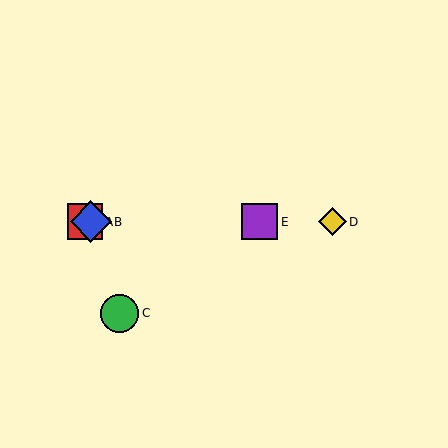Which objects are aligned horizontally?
Objects A, B, D, E are aligned horizontally.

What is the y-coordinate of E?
Object E is at y≈222.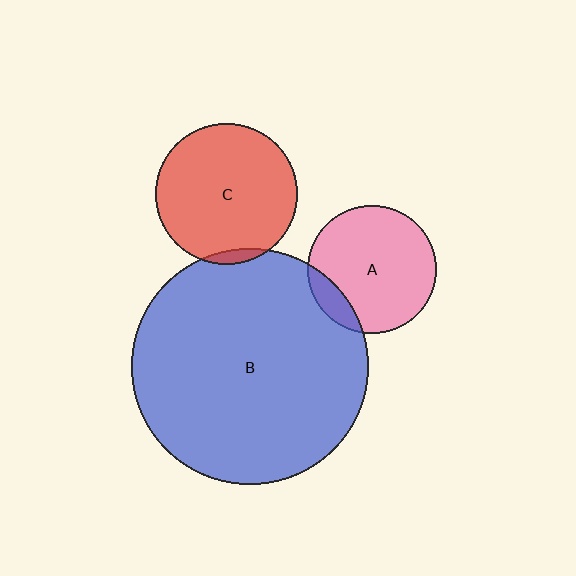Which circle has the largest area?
Circle B (blue).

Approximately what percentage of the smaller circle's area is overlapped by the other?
Approximately 5%.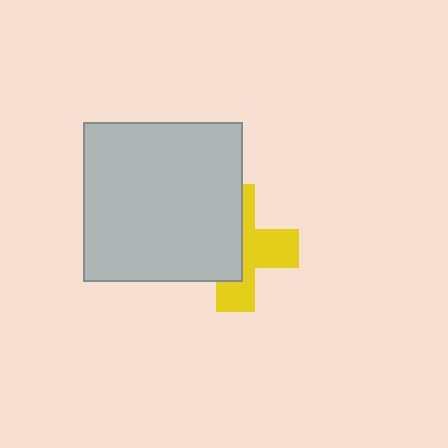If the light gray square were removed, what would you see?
You would see the complete yellow cross.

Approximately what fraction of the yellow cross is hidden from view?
Roughly 52% of the yellow cross is hidden behind the light gray square.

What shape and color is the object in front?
The object in front is a light gray square.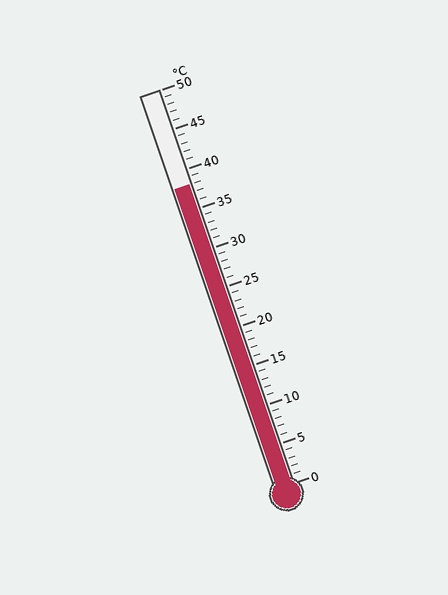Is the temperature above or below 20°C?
The temperature is above 20°C.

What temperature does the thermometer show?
The thermometer shows approximately 38°C.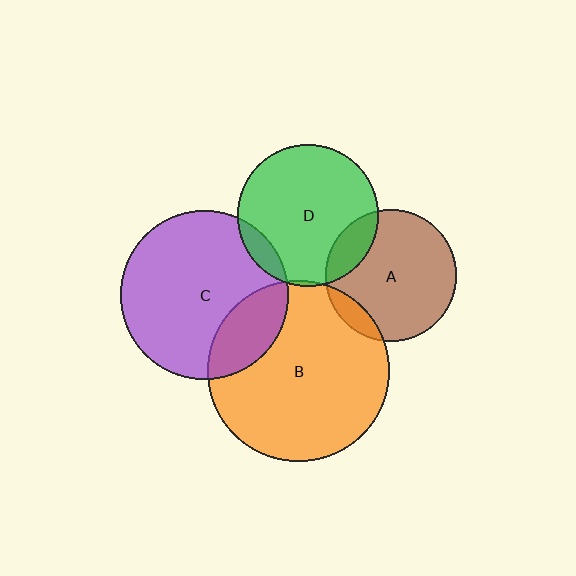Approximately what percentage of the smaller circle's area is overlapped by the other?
Approximately 15%.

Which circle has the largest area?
Circle B (orange).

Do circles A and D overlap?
Yes.